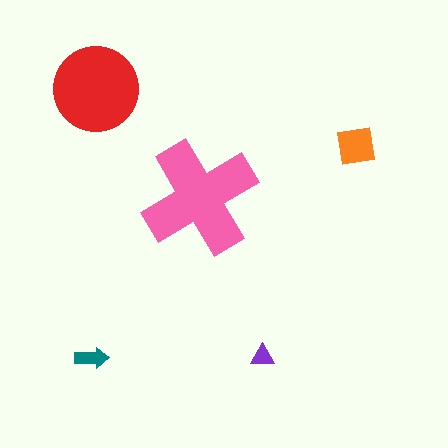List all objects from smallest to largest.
The purple triangle, the teal arrow, the orange square, the red circle, the pink cross.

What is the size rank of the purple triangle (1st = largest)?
5th.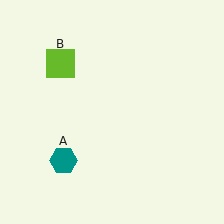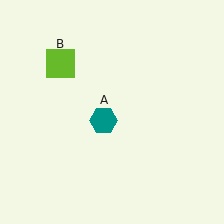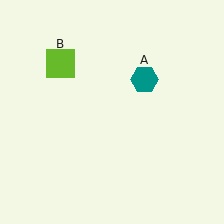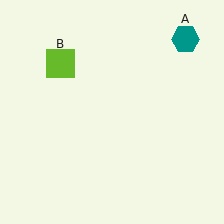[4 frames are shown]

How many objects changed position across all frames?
1 object changed position: teal hexagon (object A).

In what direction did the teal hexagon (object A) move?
The teal hexagon (object A) moved up and to the right.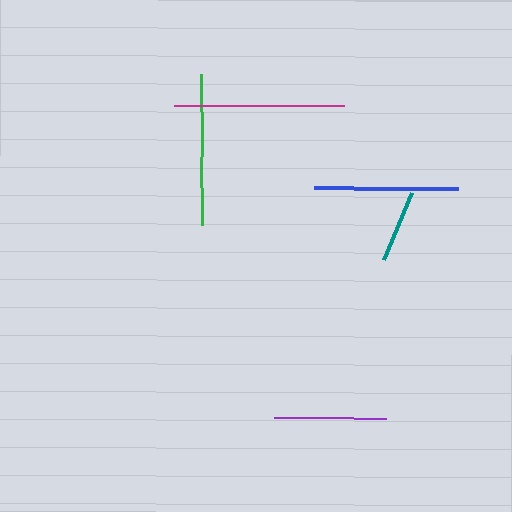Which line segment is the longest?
The magenta line is the longest at approximately 169 pixels.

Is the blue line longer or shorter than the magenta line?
The magenta line is longer than the blue line.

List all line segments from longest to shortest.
From longest to shortest: magenta, green, blue, purple, teal.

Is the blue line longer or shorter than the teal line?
The blue line is longer than the teal line.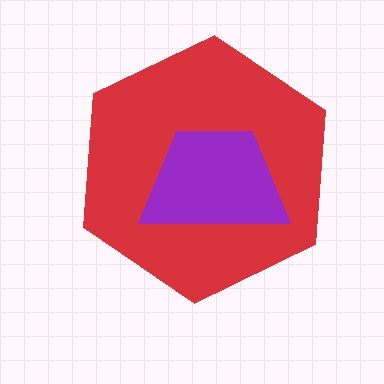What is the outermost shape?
The red hexagon.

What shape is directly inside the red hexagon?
The purple trapezoid.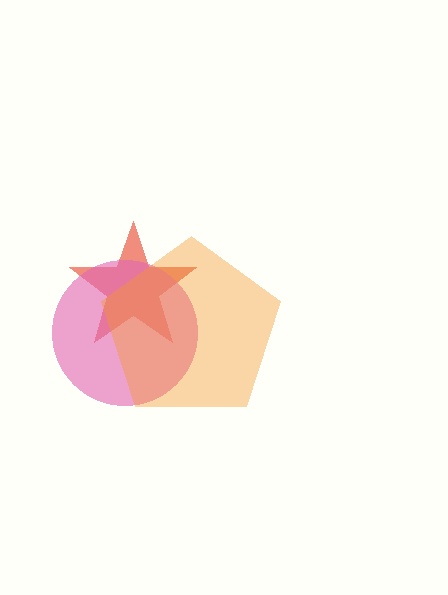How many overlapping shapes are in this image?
There are 3 overlapping shapes in the image.